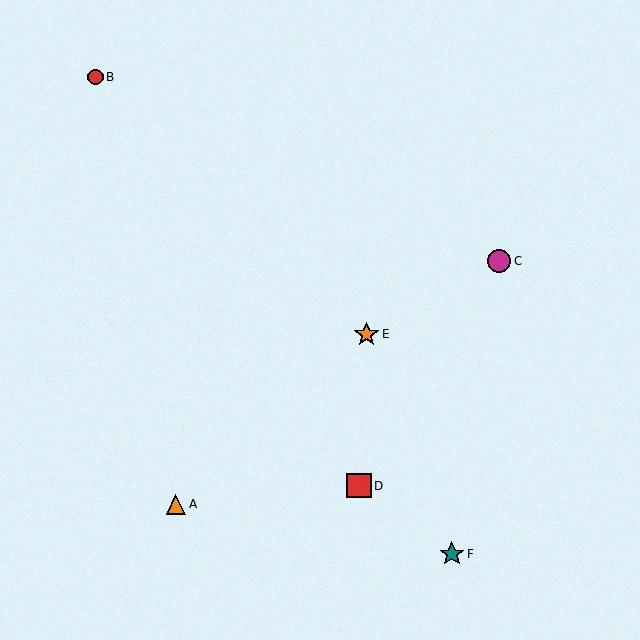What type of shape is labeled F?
Shape F is a teal star.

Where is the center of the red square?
The center of the red square is at (359, 486).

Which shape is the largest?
The orange star (labeled E) is the largest.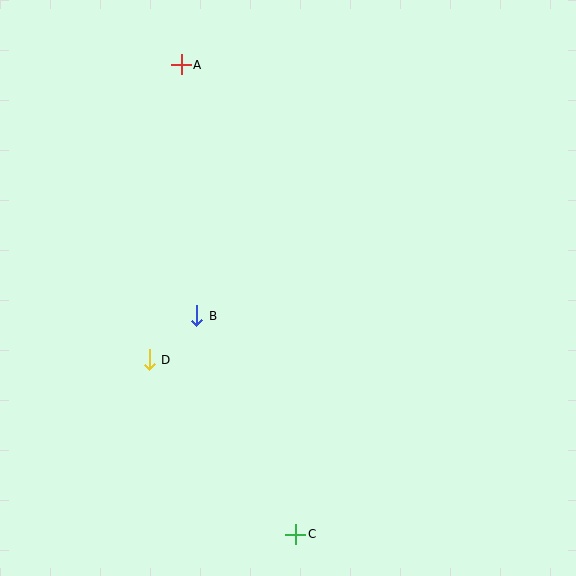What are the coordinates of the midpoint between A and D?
The midpoint between A and D is at (165, 212).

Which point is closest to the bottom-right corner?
Point C is closest to the bottom-right corner.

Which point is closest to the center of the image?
Point B at (197, 316) is closest to the center.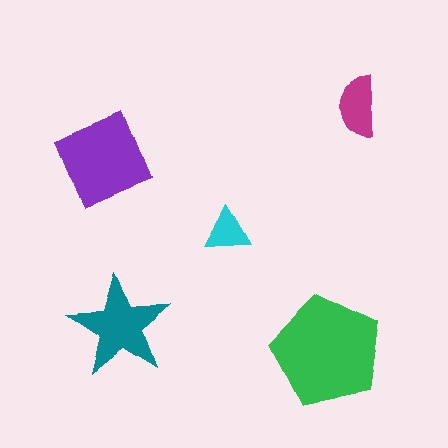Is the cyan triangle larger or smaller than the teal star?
Smaller.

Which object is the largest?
The green pentagon.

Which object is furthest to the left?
The purple diamond is leftmost.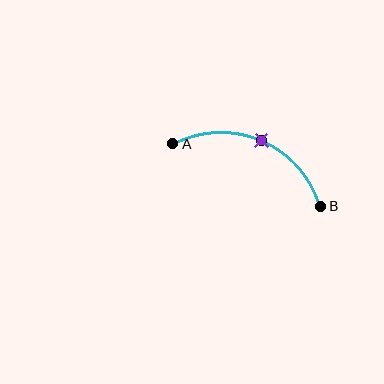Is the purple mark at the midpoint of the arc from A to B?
Yes. The purple mark lies on the arc at equal arc-length from both A and B — it is the arc midpoint.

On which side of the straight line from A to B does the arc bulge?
The arc bulges above the straight line connecting A and B.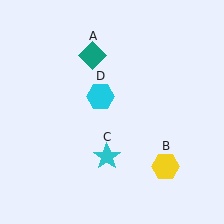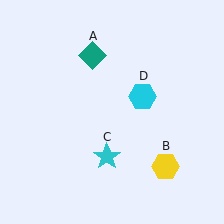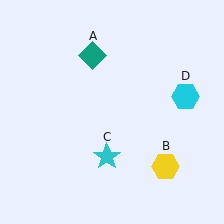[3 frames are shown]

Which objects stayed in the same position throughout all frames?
Teal diamond (object A) and yellow hexagon (object B) and cyan star (object C) remained stationary.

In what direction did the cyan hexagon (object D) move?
The cyan hexagon (object D) moved right.